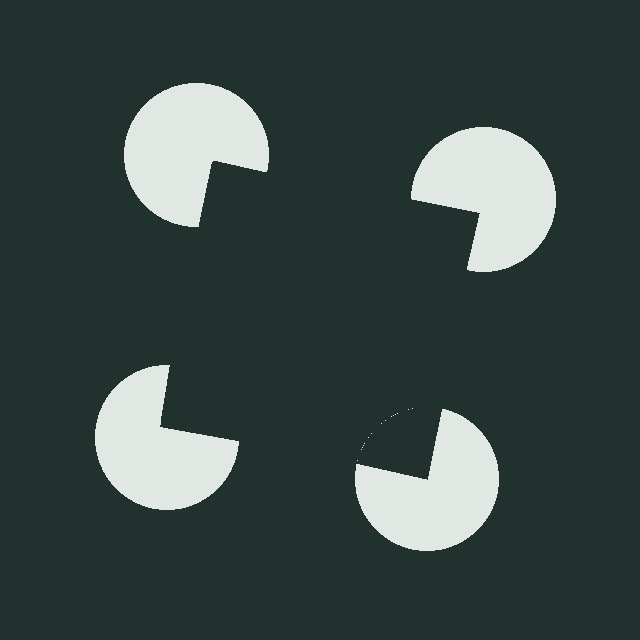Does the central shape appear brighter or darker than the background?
It typically appears slightly darker than the background, even though no actual brightness change is drawn.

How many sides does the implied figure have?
4 sides.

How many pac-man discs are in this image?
There are 4 — one at each vertex of the illusory square.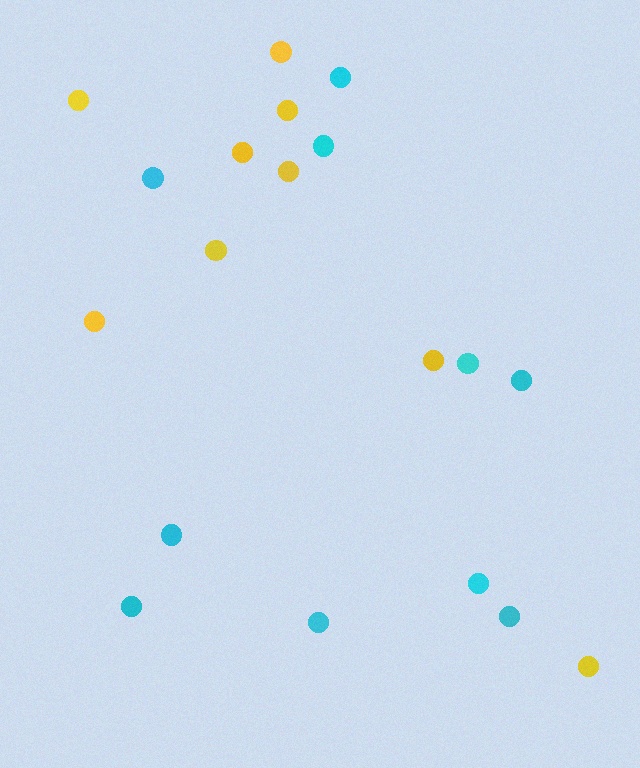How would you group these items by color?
There are 2 groups: one group of yellow circles (9) and one group of cyan circles (10).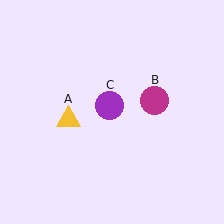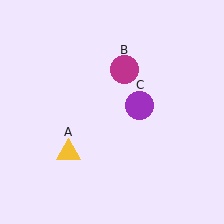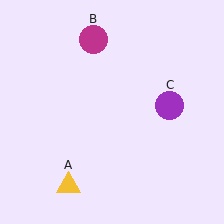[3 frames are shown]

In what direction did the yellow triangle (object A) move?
The yellow triangle (object A) moved down.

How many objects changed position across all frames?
3 objects changed position: yellow triangle (object A), magenta circle (object B), purple circle (object C).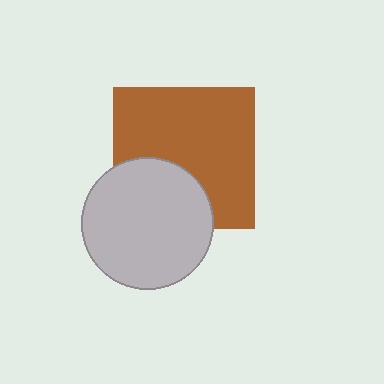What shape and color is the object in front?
The object in front is a light gray circle.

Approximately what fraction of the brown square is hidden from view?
Roughly 31% of the brown square is hidden behind the light gray circle.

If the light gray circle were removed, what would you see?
You would see the complete brown square.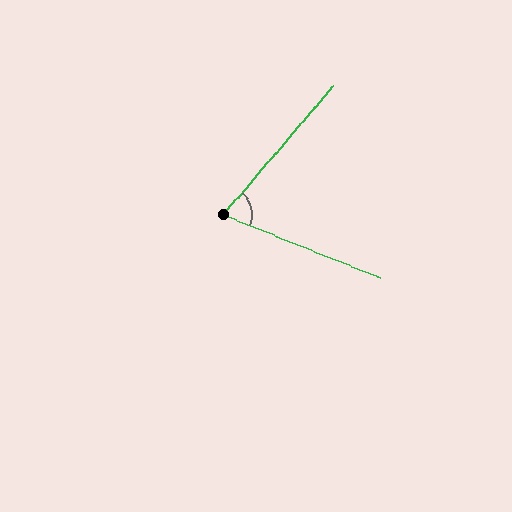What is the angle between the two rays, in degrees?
Approximately 71 degrees.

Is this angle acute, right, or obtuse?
It is acute.